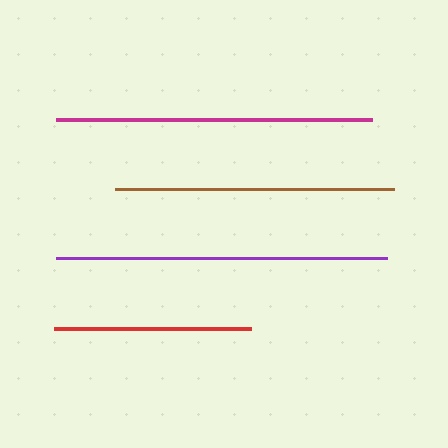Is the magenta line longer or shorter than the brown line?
The magenta line is longer than the brown line.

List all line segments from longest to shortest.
From longest to shortest: purple, magenta, brown, red.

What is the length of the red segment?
The red segment is approximately 196 pixels long.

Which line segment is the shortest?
The red line is the shortest at approximately 196 pixels.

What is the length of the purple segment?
The purple segment is approximately 331 pixels long.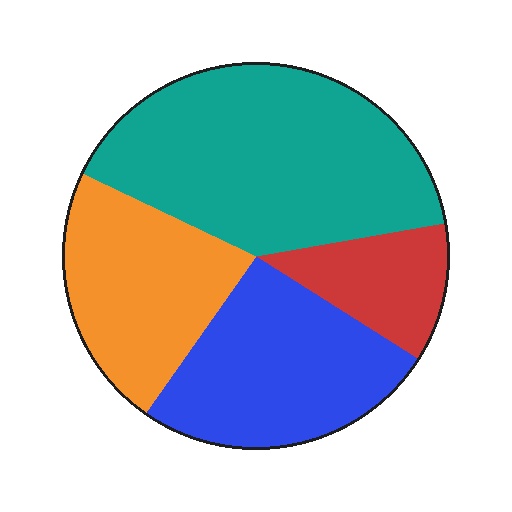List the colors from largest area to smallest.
From largest to smallest: teal, blue, orange, red.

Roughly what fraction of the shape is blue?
Blue takes up between a quarter and a half of the shape.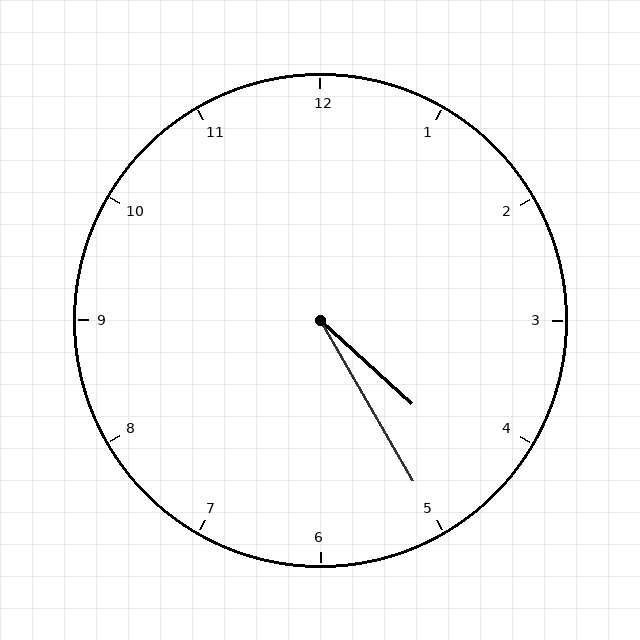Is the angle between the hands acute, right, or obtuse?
It is acute.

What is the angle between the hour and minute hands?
Approximately 18 degrees.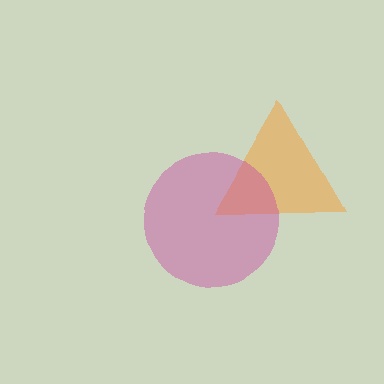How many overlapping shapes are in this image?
There are 2 overlapping shapes in the image.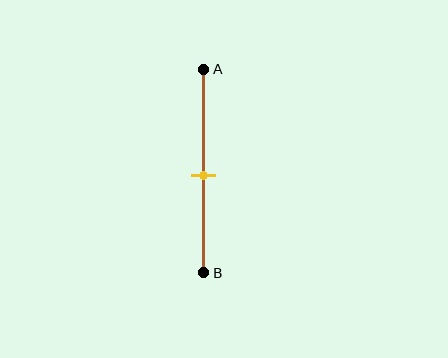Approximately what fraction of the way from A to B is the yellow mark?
The yellow mark is approximately 50% of the way from A to B.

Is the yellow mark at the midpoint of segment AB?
Yes, the mark is approximately at the midpoint.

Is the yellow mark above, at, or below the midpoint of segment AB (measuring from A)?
The yellow mark is approximately at the midpoint of segment AB.